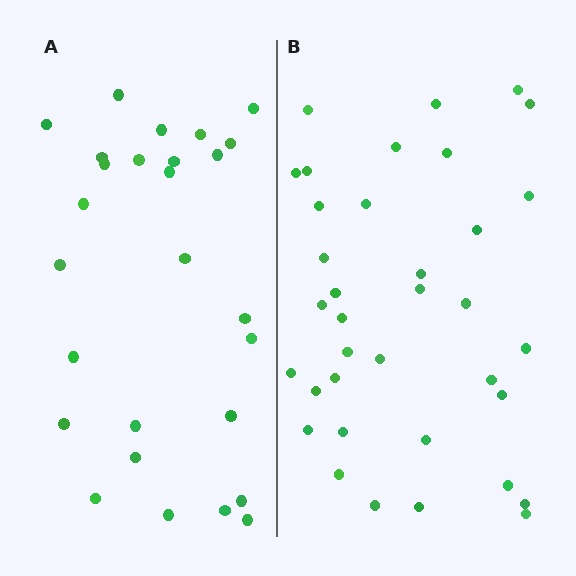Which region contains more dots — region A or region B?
Region B (the right region) has more dots.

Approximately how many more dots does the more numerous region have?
Region B has roughly 8 or so more dots than region A.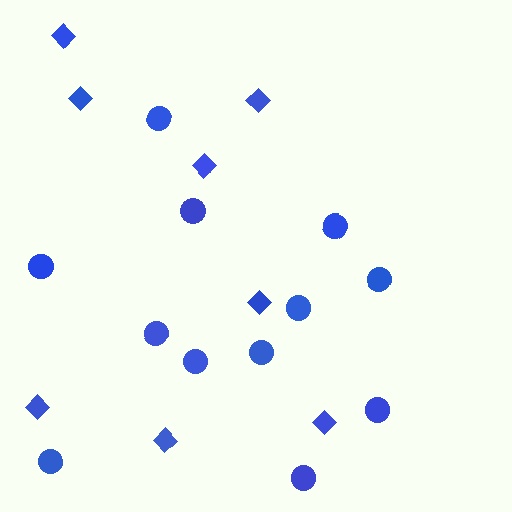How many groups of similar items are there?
There are 2 groups: one group of circles (12) and one group of diamonds (8).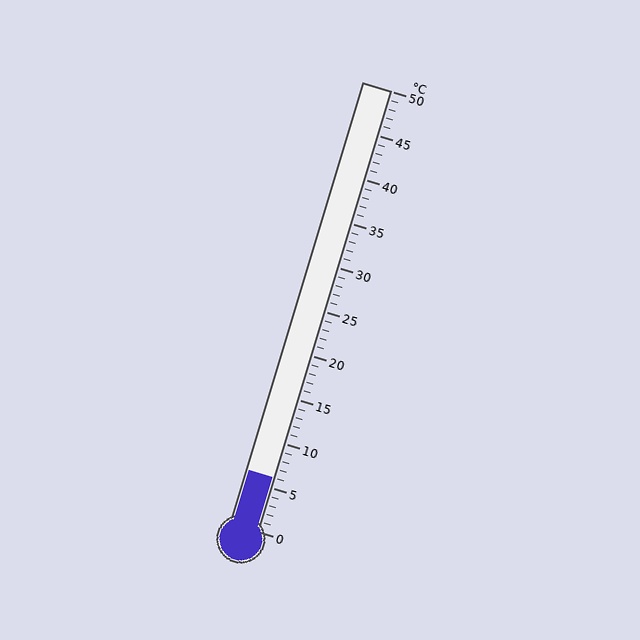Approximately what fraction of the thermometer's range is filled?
The thermometer is filled to approximately 10% of its range.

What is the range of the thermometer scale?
The thermometer scale ranges from 0°C to 50°C.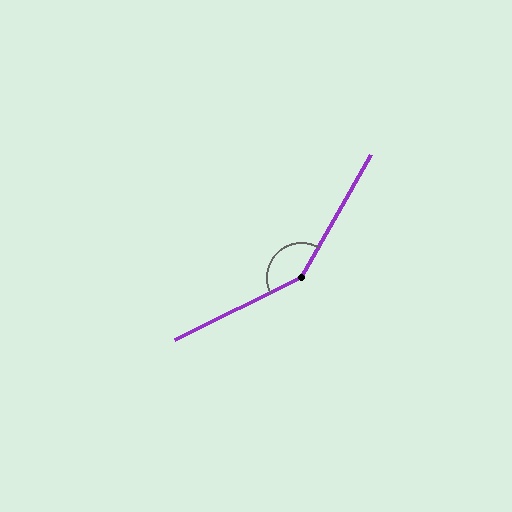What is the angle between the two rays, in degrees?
Approximately 146 degrees.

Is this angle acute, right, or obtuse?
It is obtuse.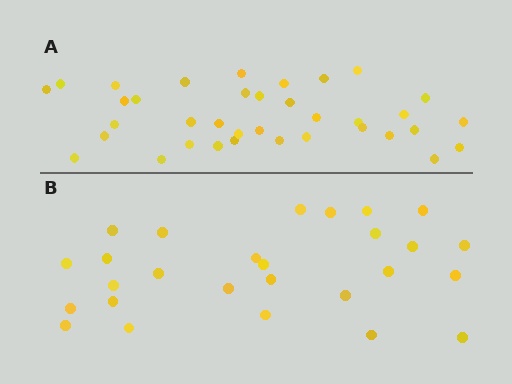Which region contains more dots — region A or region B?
Region A (the top region) has more dots.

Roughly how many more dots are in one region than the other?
Region A has roughly 8 or so more dots than region B.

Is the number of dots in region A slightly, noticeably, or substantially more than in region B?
Region A has noticeably more, but not dramatically so. The ratio is roughly 1.3 to 1.